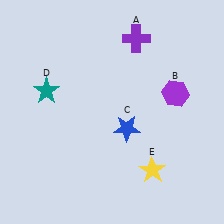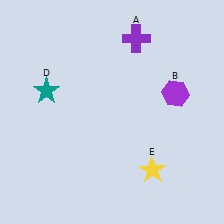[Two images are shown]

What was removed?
The blue star (C) was removed in Image 2.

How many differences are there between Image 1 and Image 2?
There is 1 difference between the two images.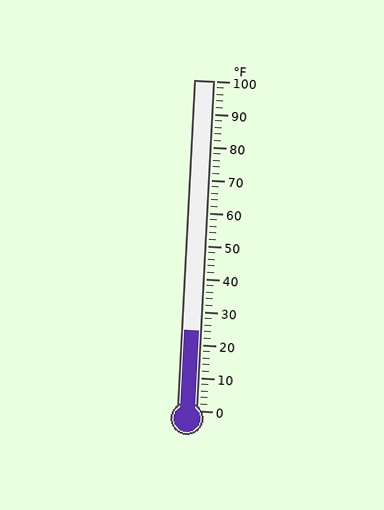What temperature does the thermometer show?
The thermometer shows approximately 24°F.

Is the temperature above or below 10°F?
The temperature is above 10°F.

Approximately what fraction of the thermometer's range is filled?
The thermometer is filled to approximately 25% of its range.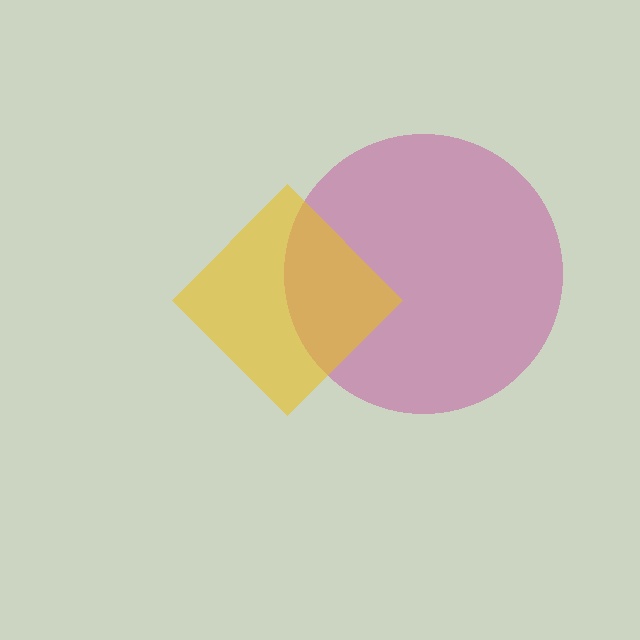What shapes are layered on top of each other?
The layered shapes are: a magenta circle, a yellow diamond.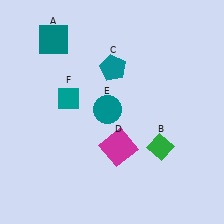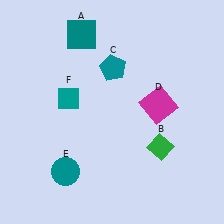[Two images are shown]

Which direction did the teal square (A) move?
The teal square (A) moved right.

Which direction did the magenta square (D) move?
The magenta square (D) moved up.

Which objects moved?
The objects that moved are: the teal square (A), the magenta square (D), the teal circle (E).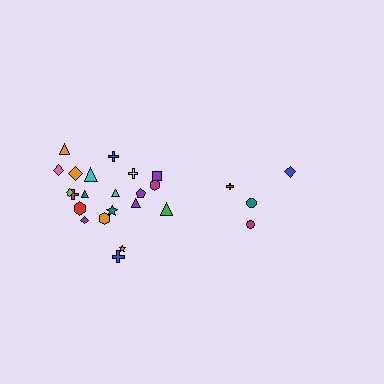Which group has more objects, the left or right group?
The left group.